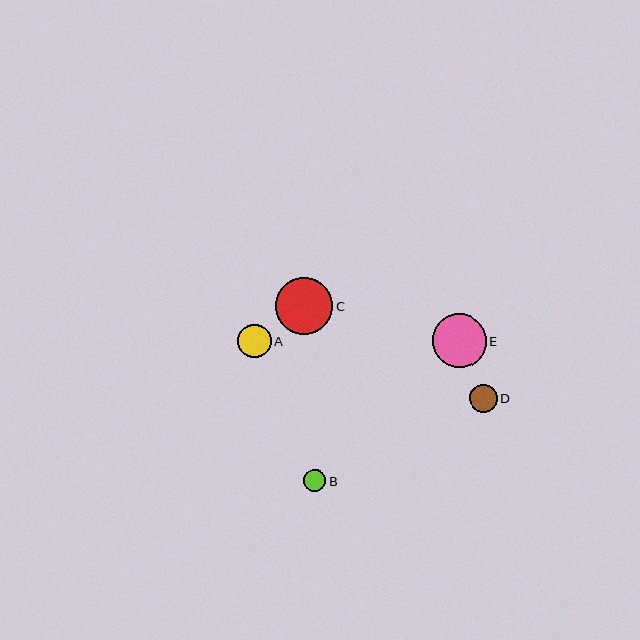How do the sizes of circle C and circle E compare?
Circle C and circle E are approximately the same size.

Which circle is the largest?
Circle C is the largest with a size of approximately 57 pixels.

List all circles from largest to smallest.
From largest to smallest: C, E, A, D, B.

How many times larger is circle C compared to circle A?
Circle C is approximately 1.7 times the size of circle A.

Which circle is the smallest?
Circle B is the smallest with a size of approximately 22 pixels.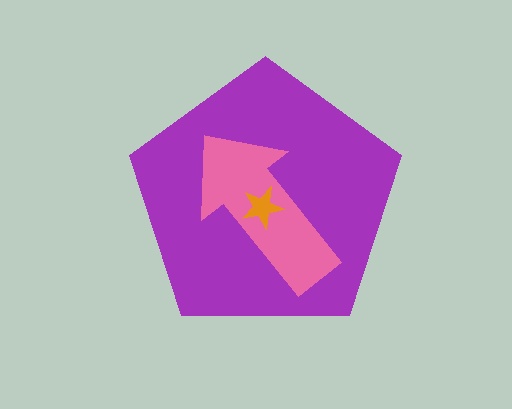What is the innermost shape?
The orange star.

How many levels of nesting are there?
3.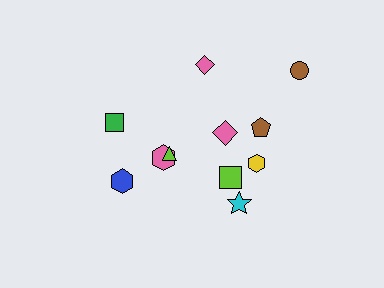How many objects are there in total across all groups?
There are 11 objects.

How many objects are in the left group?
There are 4 objects.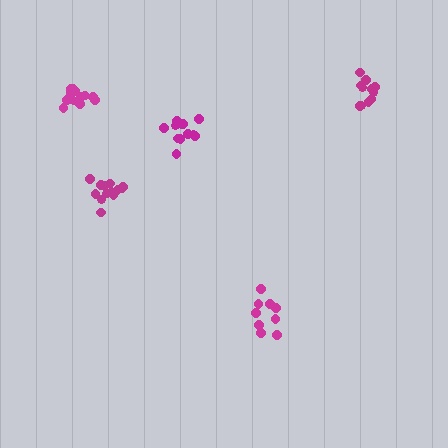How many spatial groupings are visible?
There are 5 spatial groupings.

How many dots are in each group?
Group 1: 9 dots, Group 2: 11 dots, Group 3: 12 dots, Group 4: 13 dots, Group 5: 13 dots (58 total).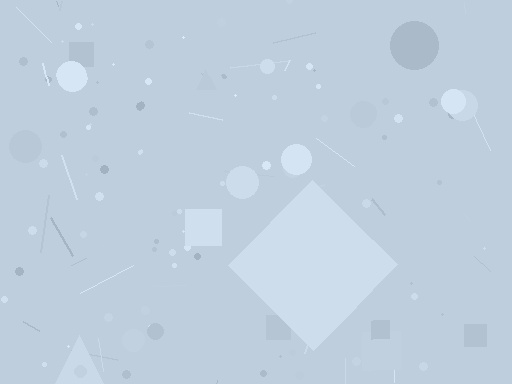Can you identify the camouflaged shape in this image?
The camouflaged shape is a diamond.